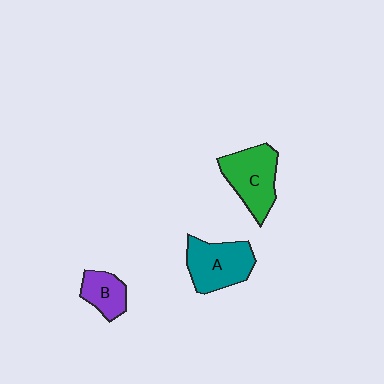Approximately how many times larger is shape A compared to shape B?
Approximately 1.8 times.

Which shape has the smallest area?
Shape B (purple).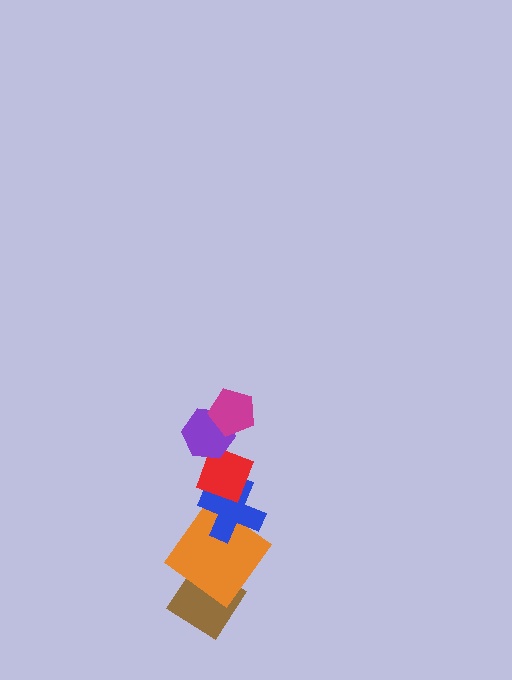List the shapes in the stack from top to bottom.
From top to bottom: the magenta pentagon, the purple hexagon, the red diamond, the blue cross, the orange diamond, the brown diamond.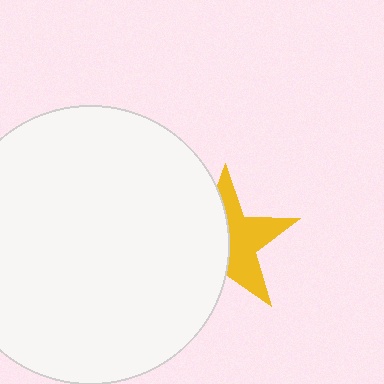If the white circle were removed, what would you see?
You would see the complete yellow star.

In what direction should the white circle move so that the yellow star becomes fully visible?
The white circle should move left. That is the shortest direction to clear the overlap and leave the yellow star fully visible.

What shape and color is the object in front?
The object in front is a white circle.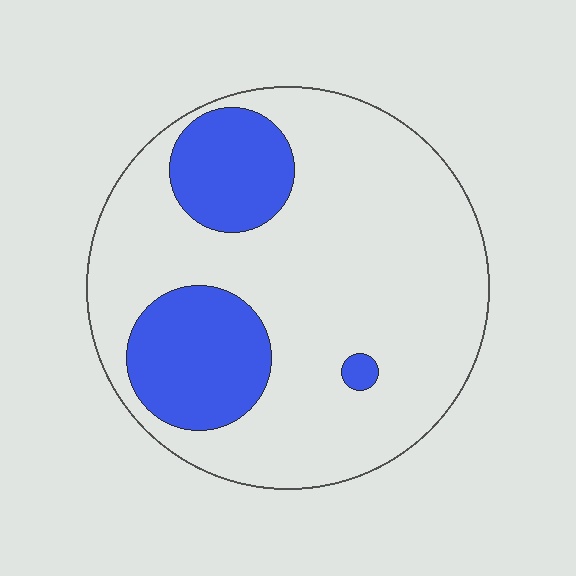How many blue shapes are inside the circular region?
3.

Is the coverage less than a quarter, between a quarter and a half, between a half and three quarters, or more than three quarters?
Less than a quarter.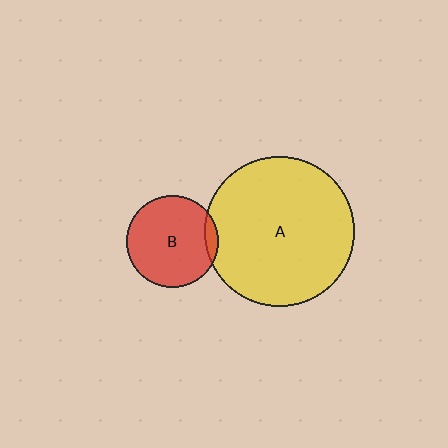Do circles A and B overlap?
Yes.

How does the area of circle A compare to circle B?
Approximately 2.6 times.